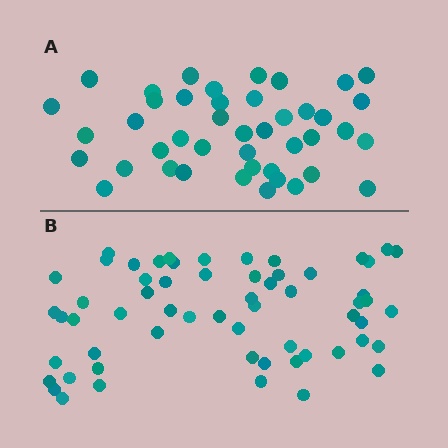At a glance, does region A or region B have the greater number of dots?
Region B (the bottom region) has more dots.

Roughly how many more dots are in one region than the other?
Region B has approximately 15 more dots than region A.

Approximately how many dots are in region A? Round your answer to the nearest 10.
About 40 dots. (The exact count is 43, which rounds to 40.)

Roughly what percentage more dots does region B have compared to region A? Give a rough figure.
About 40% more.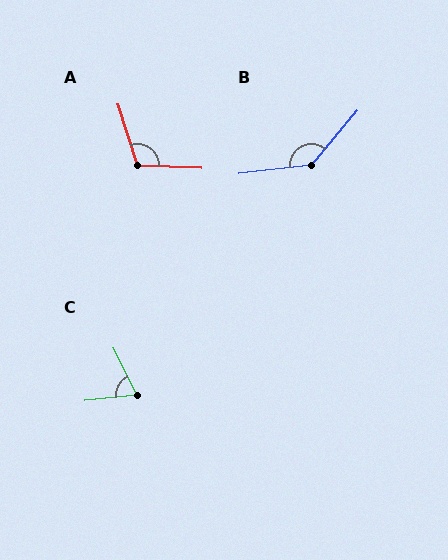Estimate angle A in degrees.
Approximately 110 degrees.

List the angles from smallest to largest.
C (69°), A (110°), B (137°).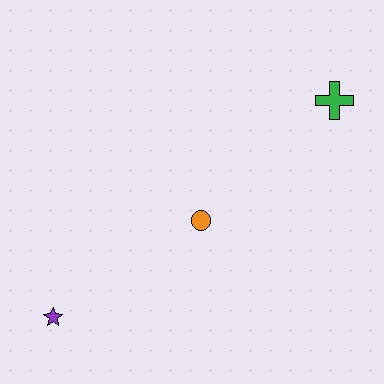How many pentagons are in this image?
There are no pentagons.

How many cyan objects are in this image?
There are no cyan objects.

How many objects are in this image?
There are 3 objects.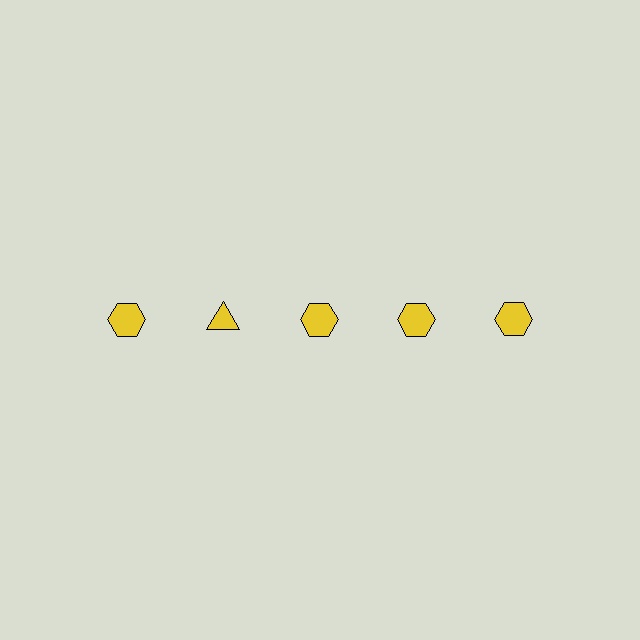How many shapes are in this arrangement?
There are 5 shapes arranged in a grid pattern.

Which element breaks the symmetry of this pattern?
The yellow triangle in the top row, second from left column breaks the symmetry. All other shapes are yellow hexagons.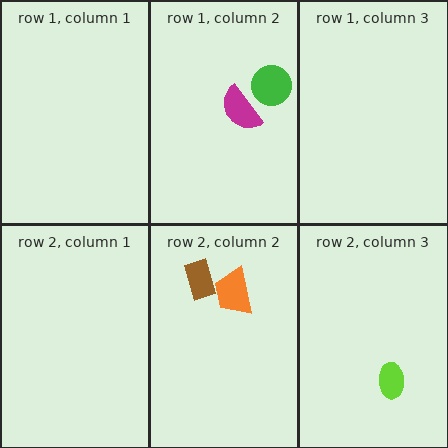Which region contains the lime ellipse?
The row 2, column 3 region.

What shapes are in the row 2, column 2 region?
The orange trapezoid, the brown rectangle.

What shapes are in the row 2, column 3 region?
The lime ellipse.